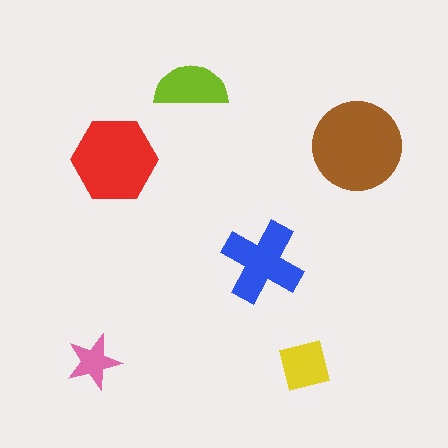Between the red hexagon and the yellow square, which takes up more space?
The red hexagon.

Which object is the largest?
The brown circle.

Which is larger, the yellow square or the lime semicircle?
The lime semicircle.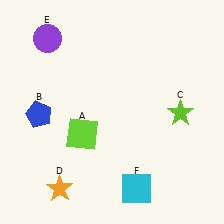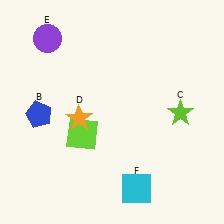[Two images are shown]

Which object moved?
The orange star (D) moved up.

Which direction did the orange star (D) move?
The orange star (D) moved up.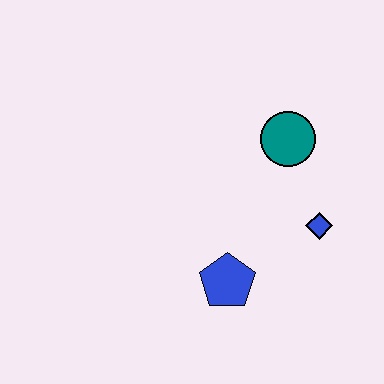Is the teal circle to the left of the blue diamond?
Yes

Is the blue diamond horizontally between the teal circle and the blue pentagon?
No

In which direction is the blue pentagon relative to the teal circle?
The blue pentagon is below the teal circle.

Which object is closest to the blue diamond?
The teal circle is closest to the blue diamond.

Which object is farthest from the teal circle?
The blue pentagon is farthest from the teal circle.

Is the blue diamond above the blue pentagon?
Yes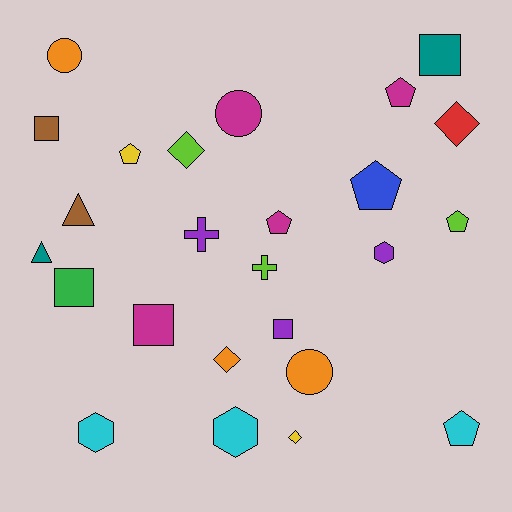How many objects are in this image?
There are 25 objects.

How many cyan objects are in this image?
There are 3 cyan objects.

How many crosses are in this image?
There are 2 crosses.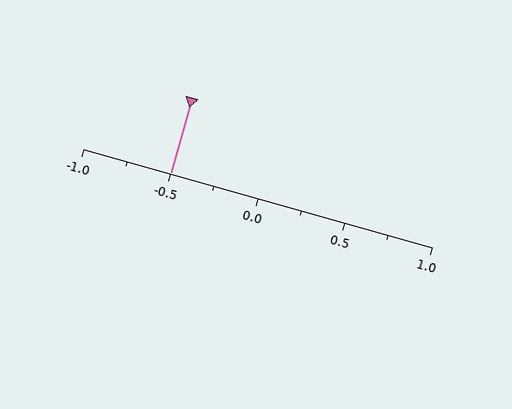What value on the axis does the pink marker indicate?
The marker indicates approximately -0.5.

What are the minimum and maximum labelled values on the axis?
The axis runs from -1.0 to 1.0.